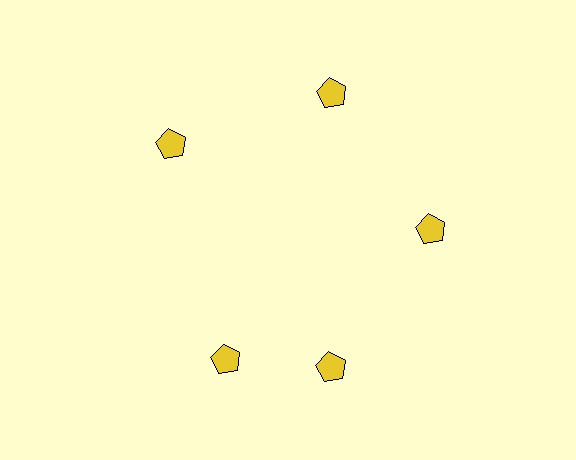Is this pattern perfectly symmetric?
No. The 5 yellow pentagons are arranged in a ring, but one element near the 8 o'clock position is rotated out of alignment along the ring, breaking the 5-fold rotational symmetry.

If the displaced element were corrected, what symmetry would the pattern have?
It would have 5-fold rotational symmetry — the pattern would map onto itself every 72 degrees.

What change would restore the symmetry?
The symmetry would be restored by rotating it back into even spacing with its neighbors so that all 5 pentagons sit at equal angles and equal distance from the center.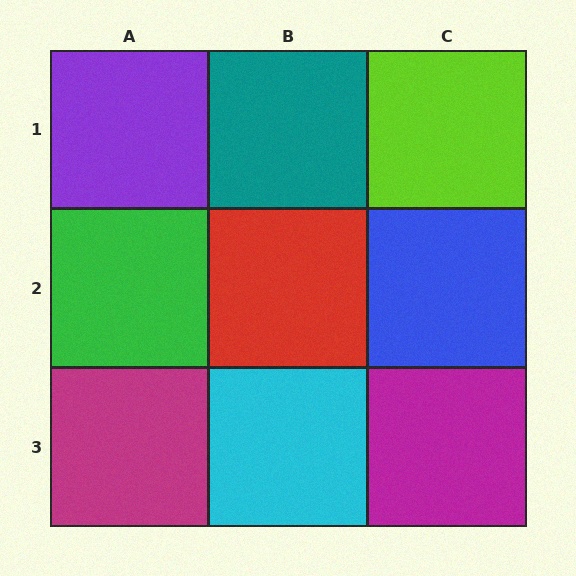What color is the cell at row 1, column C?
Lime.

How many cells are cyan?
1 cell is cyan.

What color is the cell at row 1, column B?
Teal.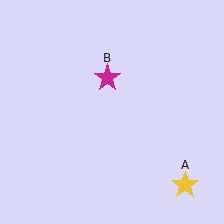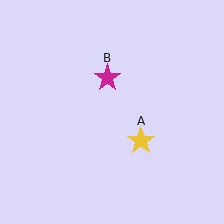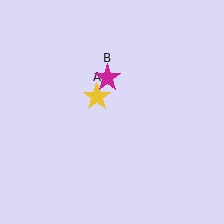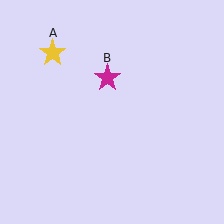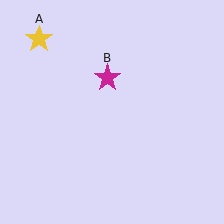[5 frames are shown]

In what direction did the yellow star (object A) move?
The yellow star (object A) moved up and to the left.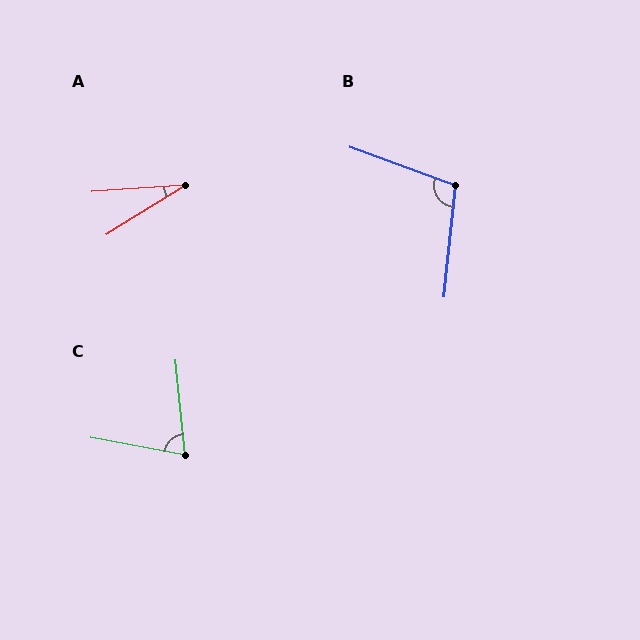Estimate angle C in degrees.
Approximately 74 degrees.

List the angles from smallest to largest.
A (28°), C (74°), B (104°).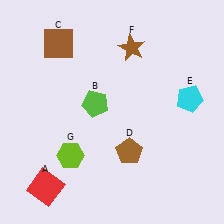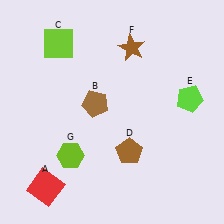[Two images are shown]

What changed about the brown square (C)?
In Image 1, C is brown. In Image 2, it changed to lime.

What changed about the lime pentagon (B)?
In Image 1, B is lime. In Image 2, it changed to brown.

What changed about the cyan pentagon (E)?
In Image 1, E is cyan. In Image 2, it changed to lime.